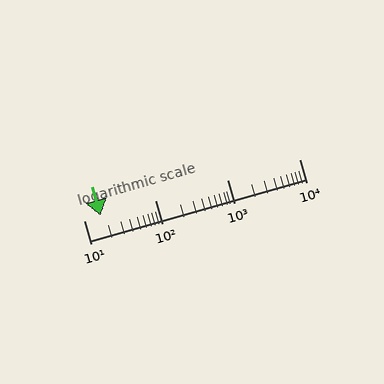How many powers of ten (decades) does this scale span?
The scale spans 3 decades, from 10 to 10000.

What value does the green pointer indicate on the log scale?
The pointer indicates approximately 17.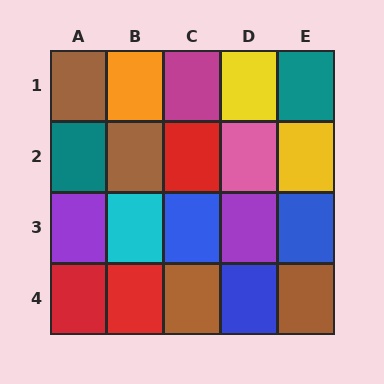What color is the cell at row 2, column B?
Brown.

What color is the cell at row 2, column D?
Pink.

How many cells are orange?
1 cell is orange.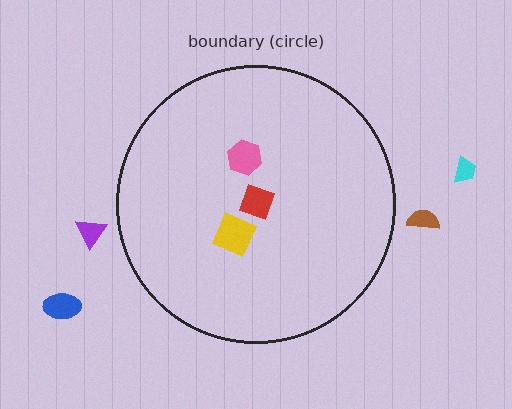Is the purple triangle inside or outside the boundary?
Outside.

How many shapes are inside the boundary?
3 inside, 4 outside.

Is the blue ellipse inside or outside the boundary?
Outside.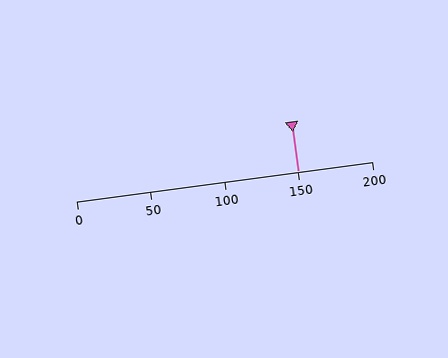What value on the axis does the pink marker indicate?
The marker indicates approximately 150.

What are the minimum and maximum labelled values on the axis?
The axis runs from 0 to 200.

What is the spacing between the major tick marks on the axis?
The major ticks are spaced 50 apart.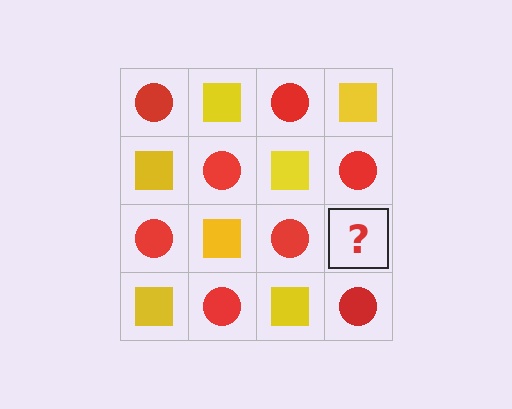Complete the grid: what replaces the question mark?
The question mark should be replaced with a yellow square.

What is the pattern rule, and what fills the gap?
The rule is that it alternates red circle and yellow square in a checkerboard pattern. The gap should be filled with a yellow square.